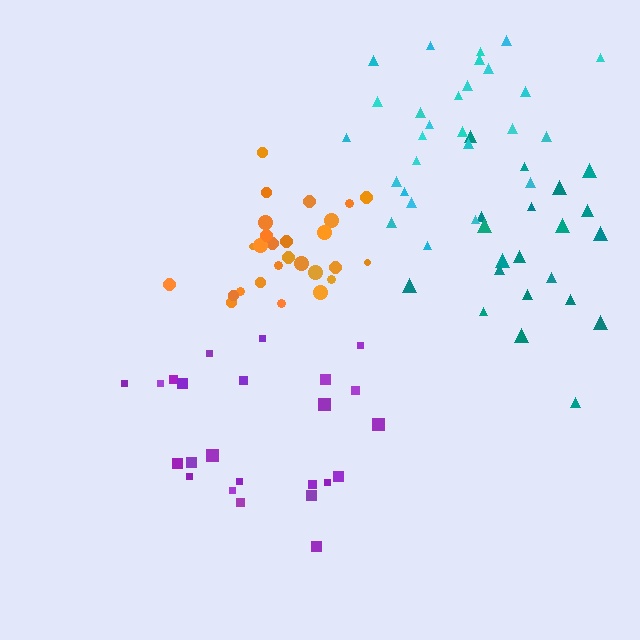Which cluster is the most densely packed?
Orange.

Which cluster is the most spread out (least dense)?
Purple.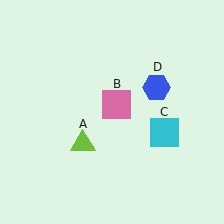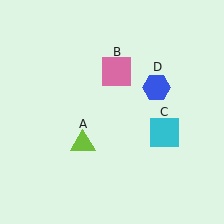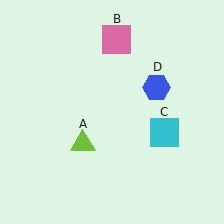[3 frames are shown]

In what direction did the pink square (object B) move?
The pink square (object B) moved up.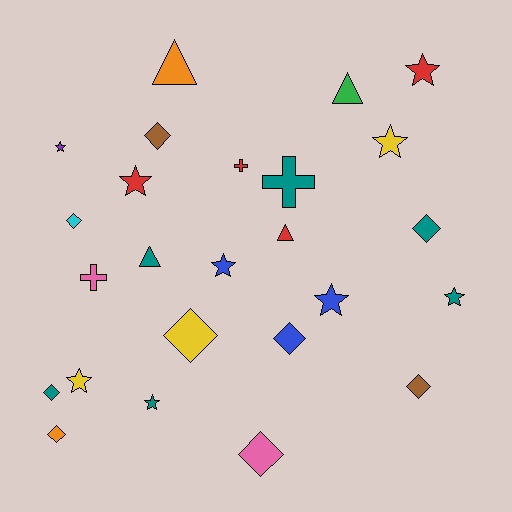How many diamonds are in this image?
There are 9 diamonds.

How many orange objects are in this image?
There are 2 orange objects.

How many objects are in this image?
There are 25 objects.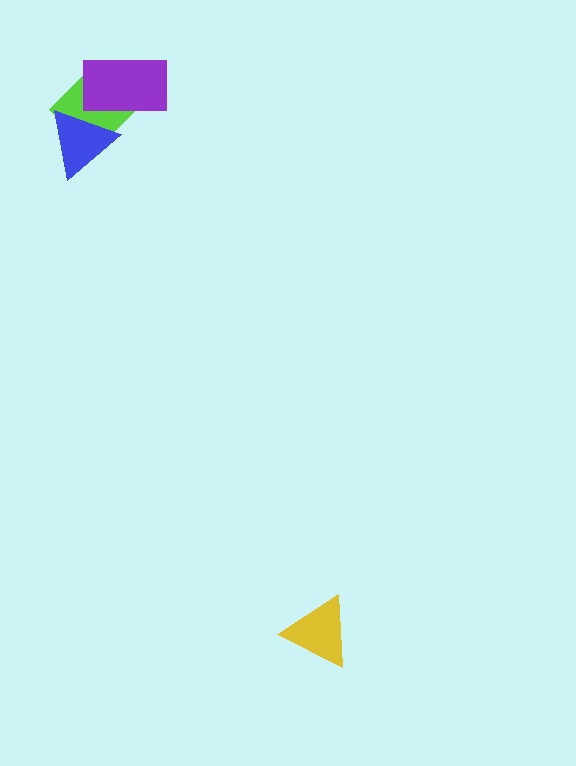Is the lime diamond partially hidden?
Yes, it is partially covered by another shape.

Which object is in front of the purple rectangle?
The blue triangle is in front of the purple rectangle.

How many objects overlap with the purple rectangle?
2 objects overlap with the purple rectangle.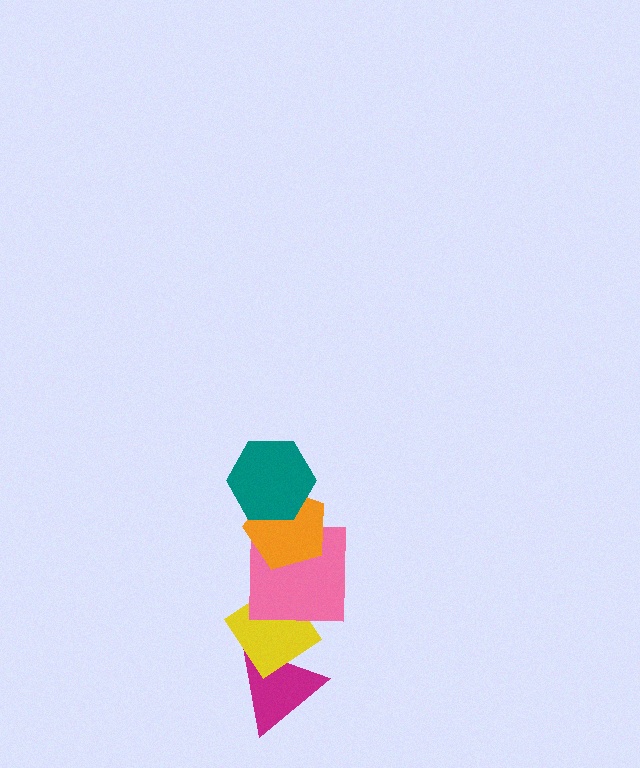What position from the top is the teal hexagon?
The teal hexagon is 1st from the top.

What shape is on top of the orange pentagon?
The teal hexagon is on top of the orange pentagon.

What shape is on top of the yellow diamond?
The pink square is on top of the yellow diamond.